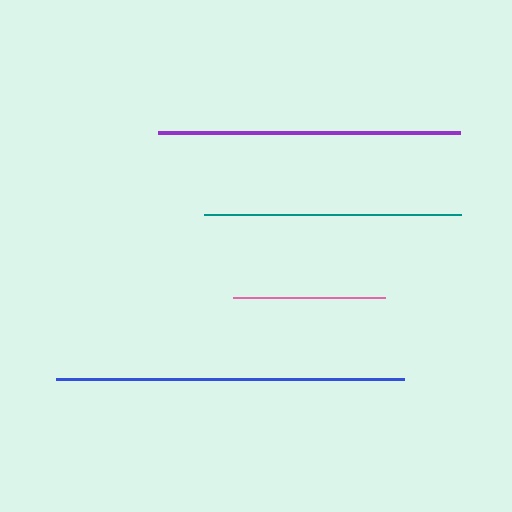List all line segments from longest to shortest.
From longest to shortest: blue, purple, teal, pink.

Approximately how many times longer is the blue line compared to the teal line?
The blue line is approximately 1.4 times the length of the teal line.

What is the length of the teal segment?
The teal segment is approximately 257 pixels long.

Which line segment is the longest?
The blue line is the longest at approximately 348 pixels.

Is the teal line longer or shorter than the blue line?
The blue line is longer than the teal line.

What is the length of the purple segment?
The purple segment is approximately 301 pixels long.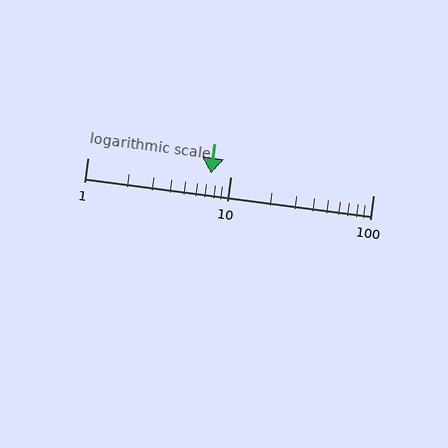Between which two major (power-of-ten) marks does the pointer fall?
The pointer is between 1 and 10.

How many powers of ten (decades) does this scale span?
The scale spans 2 decades, from 1 to 100.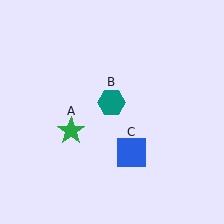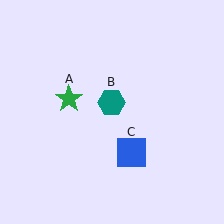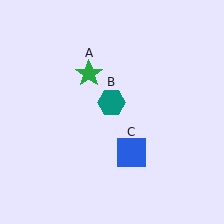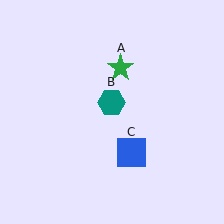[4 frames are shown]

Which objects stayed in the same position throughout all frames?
Teal hexagon (object B) and blue square (object C) remained stationary.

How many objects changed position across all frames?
1 object changed position: green star (object A).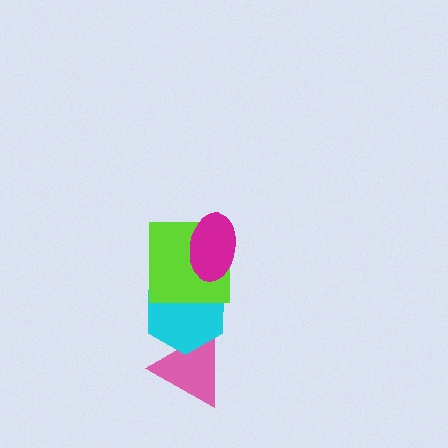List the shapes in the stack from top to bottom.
From top to bottom: the magenta ellipse, the lime square, the cyan hexagon, the pink triangle.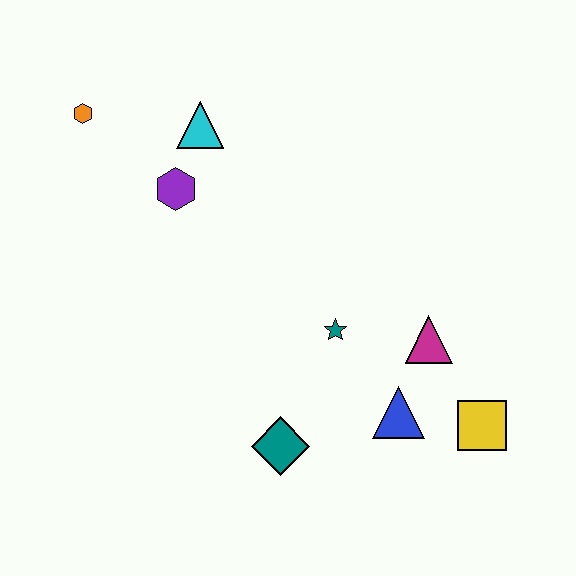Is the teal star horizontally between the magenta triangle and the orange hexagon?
Yes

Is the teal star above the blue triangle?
Yes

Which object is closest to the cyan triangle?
The purple hexagon is closest to the cyan triangle.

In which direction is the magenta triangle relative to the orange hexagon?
The magenta triangle is to the right of the orange hexagon.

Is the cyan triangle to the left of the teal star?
Yes